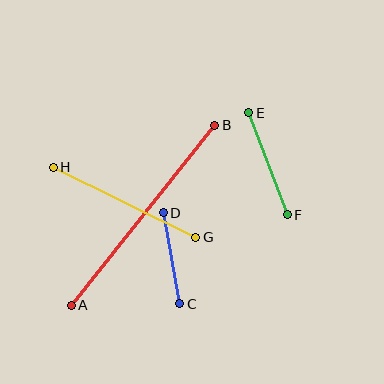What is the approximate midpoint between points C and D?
The midpoint is at approximately (171, 258) pixels.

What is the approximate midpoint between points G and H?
The midpoint is at approximately (124, 202) pixels.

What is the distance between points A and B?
The distance is approximately 230 pixels.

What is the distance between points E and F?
The distance is approximately 109 pixels.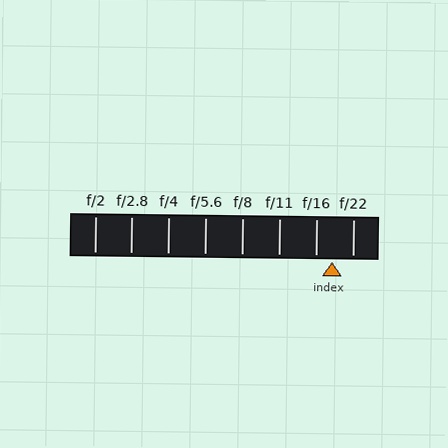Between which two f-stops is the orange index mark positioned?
The index mark is between f/16 and f/22.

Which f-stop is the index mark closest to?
The index mark is closest to f/16.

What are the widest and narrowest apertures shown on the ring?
The widest aperture shown is f/2 and the narrowest is f/22.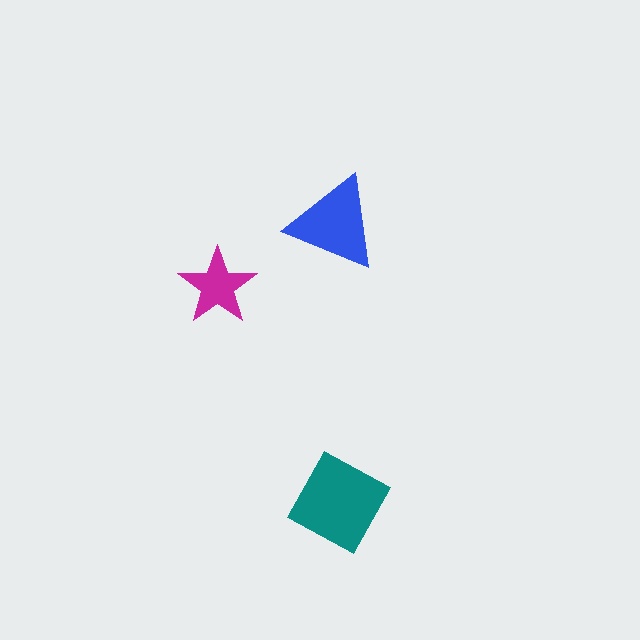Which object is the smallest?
The magenta star.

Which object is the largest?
The teal diamond.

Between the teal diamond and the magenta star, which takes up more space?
The teal diamond.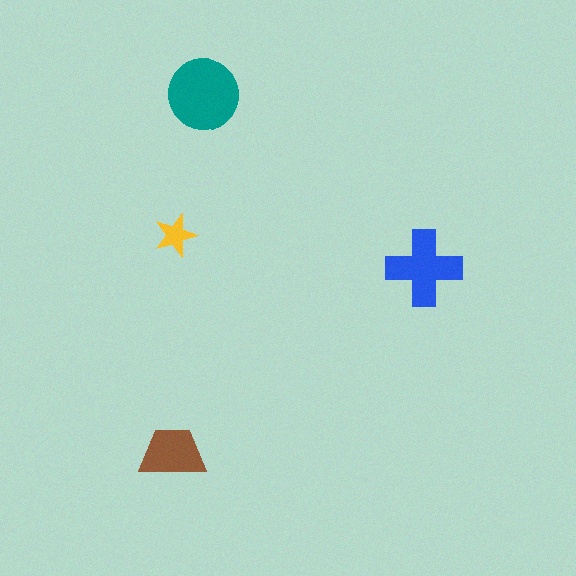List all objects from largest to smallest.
The teal circle, the blue cross, the brown trapezoid, the yellow star.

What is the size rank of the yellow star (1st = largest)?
4th.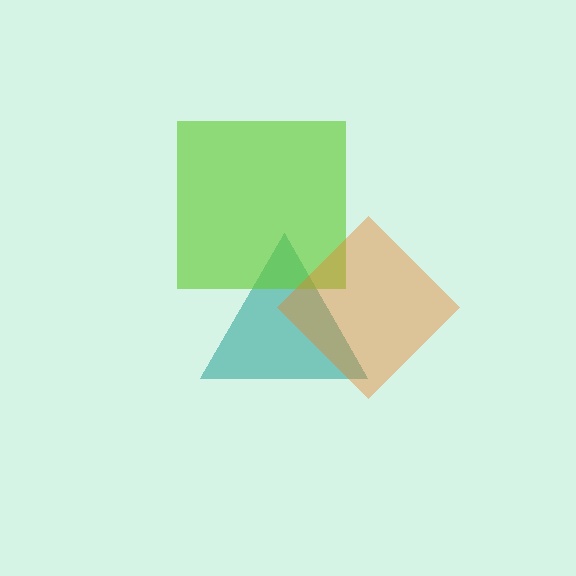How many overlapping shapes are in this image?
There are 3 overlapping shapes in the image.